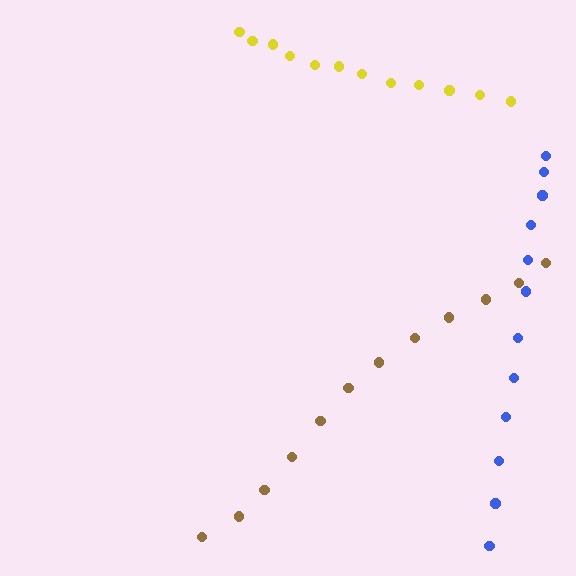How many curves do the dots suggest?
There are 3 distinct paths.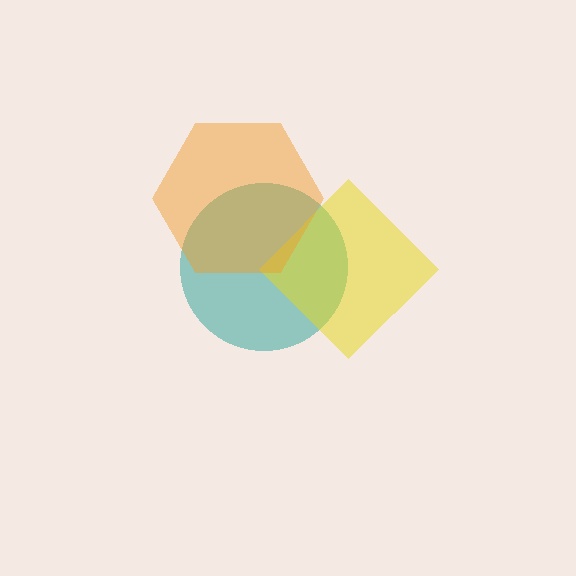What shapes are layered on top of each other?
The layered shapes are: a teal circle, a yellow diamond, an orange hexagon.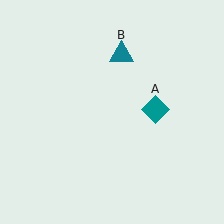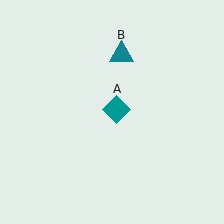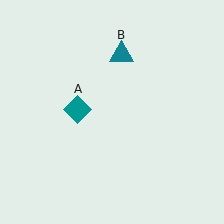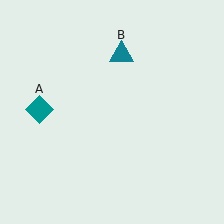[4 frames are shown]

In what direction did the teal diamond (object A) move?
The teal diamond (object A) moved left.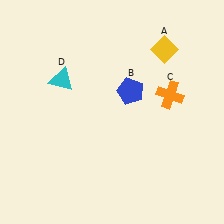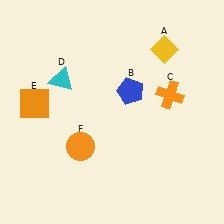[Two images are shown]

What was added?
An orange square (E), an orange circle (F) were added in Image 2.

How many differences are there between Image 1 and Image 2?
There are 2 differences between the two images.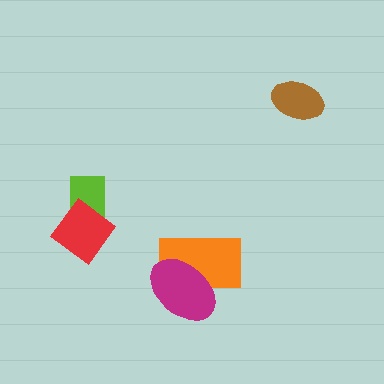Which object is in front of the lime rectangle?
The red diamond is in front of the lime rectangle.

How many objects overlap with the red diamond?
1 object overlaps with the red diamond.